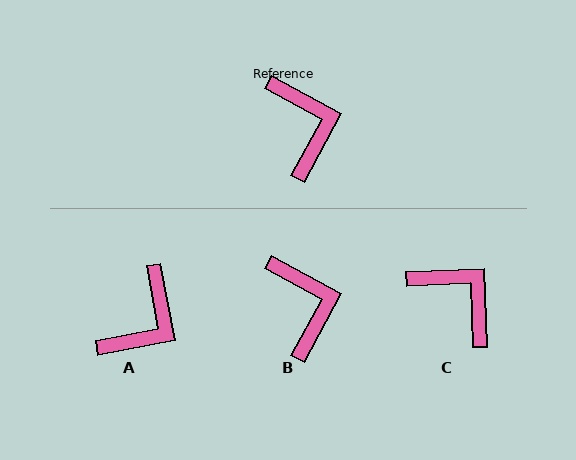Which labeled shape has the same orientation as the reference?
B.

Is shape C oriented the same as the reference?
No, it is off by about 31 degrees.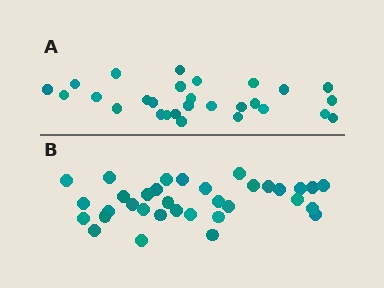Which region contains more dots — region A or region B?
Region B (the bottom region) has more dots.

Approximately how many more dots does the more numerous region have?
Region B has about 6 more dots than region A.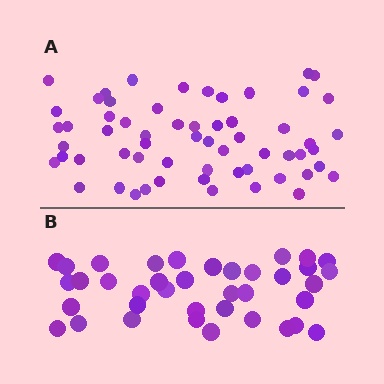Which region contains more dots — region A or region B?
Region A (the top region) has more dots.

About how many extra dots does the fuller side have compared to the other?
Region A has approximately 20 more dots than region B.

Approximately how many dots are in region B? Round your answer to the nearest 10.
About 40 dots. (The exact count is 38, which rounds to 40.)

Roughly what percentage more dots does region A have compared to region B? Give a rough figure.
About 60% more.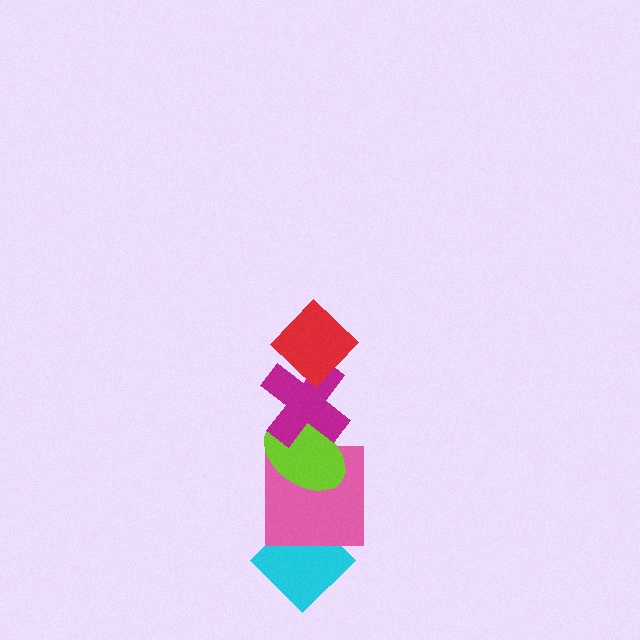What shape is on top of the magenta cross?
The red diamond is on top of the magenta cross.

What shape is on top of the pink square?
The lime ellipse is on top of the pink square.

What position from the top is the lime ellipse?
The lime ellipse is 3rd from the top.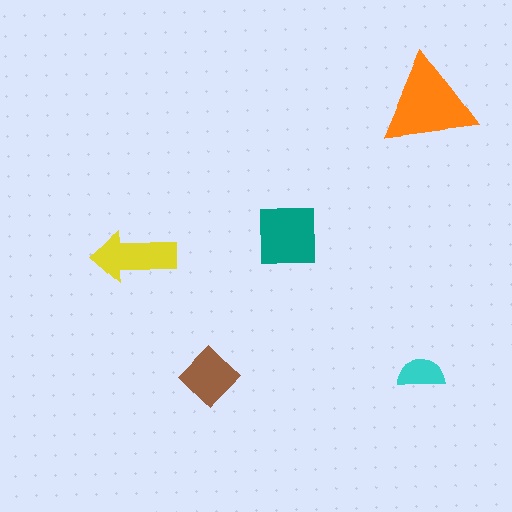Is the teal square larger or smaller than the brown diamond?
Larger.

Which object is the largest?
The orange triangle.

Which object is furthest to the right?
The orange triangle is rightmost.